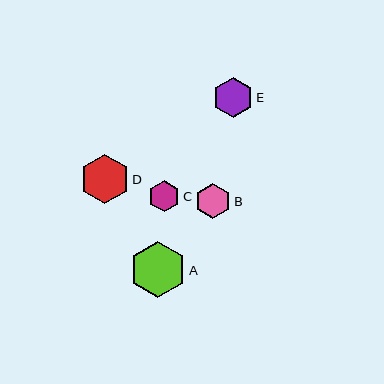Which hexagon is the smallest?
Hexagon C is the smallest with a size of approximately 31 pixels.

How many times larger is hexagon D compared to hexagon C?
Hexagon D is approximately 1.6 times the size of hexagon C.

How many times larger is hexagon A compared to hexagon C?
Hexagon A is approximately 1.8 times the size of hexagon C.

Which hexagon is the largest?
Hexagon A is the largest with a size of approximately 56 pixels.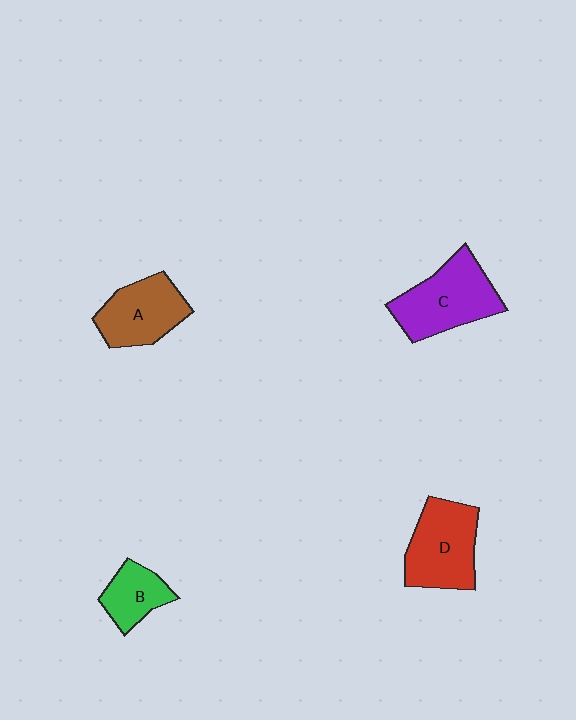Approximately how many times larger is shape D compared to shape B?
Approximately 1.7 times.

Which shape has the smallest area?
Shape B (green).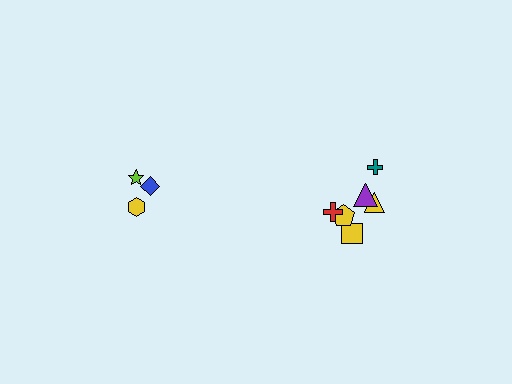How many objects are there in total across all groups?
There are 9 objects.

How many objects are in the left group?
There are 3 objects.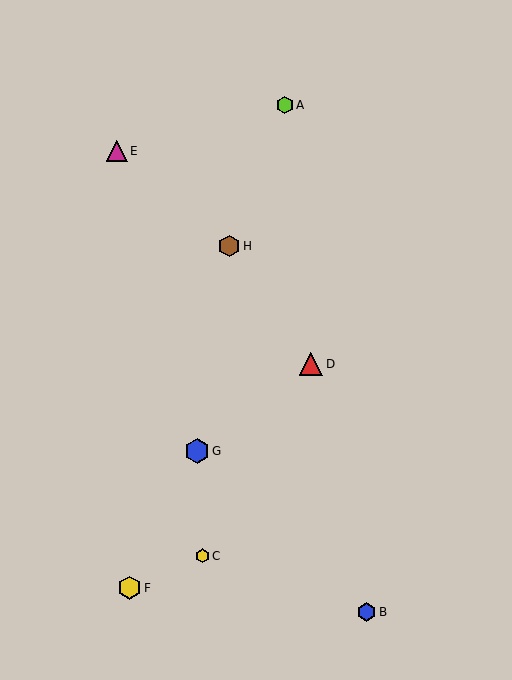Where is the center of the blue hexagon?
The center of the blue hexagon is at (366, 612).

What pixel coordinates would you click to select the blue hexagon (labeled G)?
Click at (197, 451) to select the blue hexagon G.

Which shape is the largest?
The blue hexagon (labeled G) is the largest.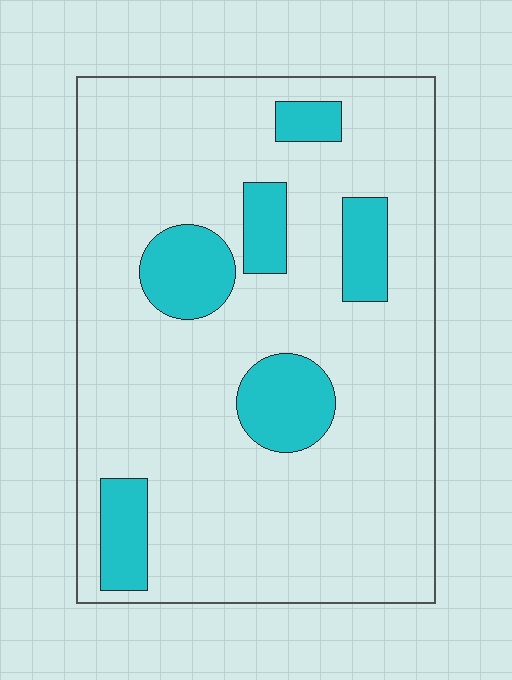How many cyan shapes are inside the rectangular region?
6.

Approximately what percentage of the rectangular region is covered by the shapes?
Approximately 15%.